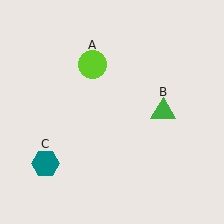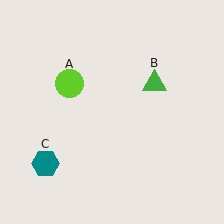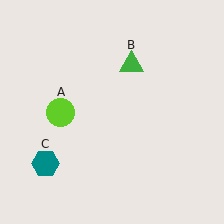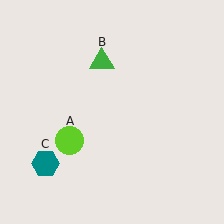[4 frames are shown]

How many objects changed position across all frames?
2 objects changed position: lime circle (object A), green triangle (object B).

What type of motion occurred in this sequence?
The lime circle (object A), green triangle (object B) rotated counterclockwise around the center of the scene.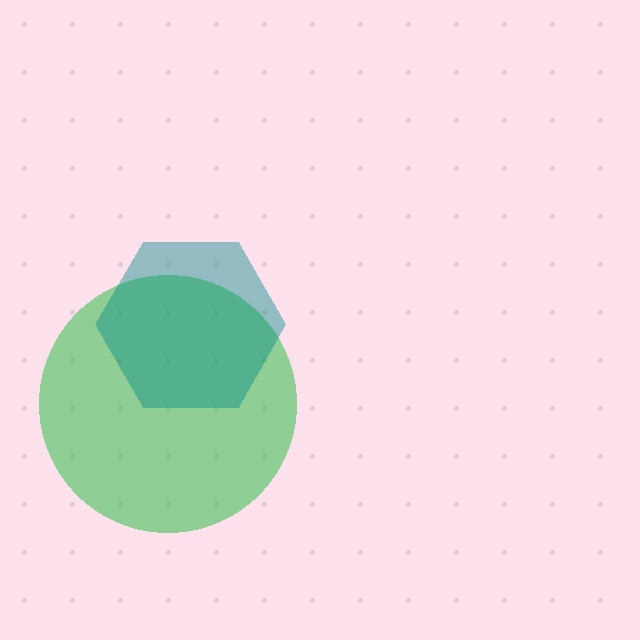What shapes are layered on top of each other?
The layered shapes are: a green circle, a teal hexagon.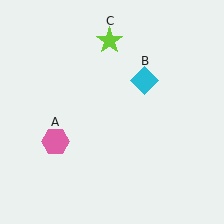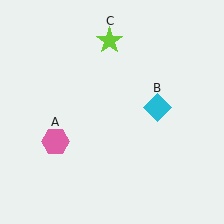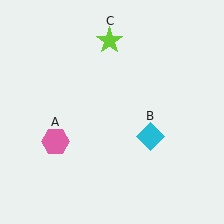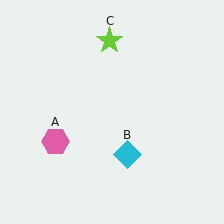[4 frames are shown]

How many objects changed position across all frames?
1 object changed position: cyan diamond (object B).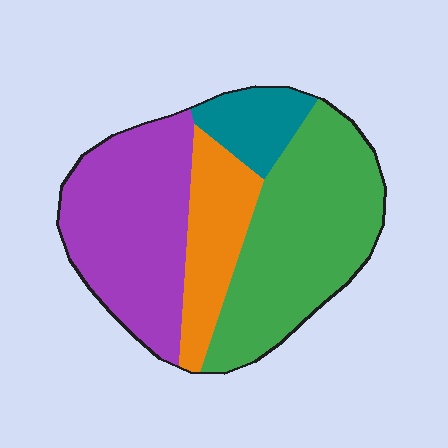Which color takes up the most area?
Green, at roughly 40%.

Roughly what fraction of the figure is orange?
Orange takes up about one sixth (1/6) of the figure.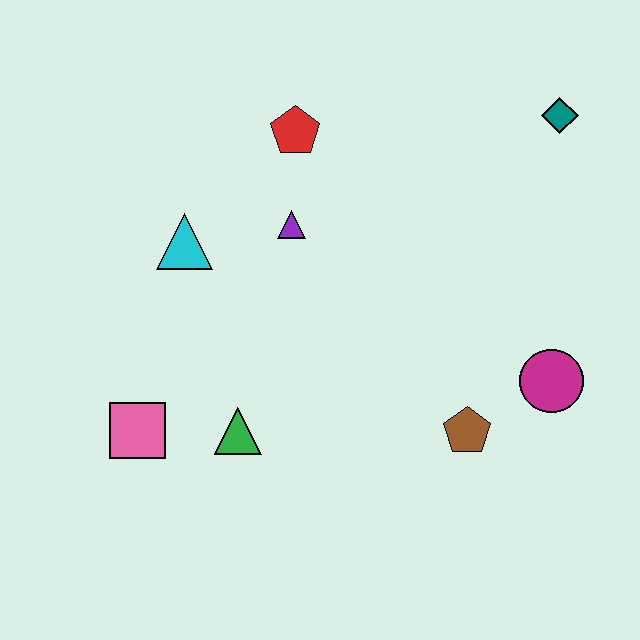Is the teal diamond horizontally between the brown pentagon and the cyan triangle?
No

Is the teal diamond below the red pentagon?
No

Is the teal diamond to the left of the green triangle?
No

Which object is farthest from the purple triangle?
The magenta circle is farthest from the purple triangle.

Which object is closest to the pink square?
The green triangle is closest to the pink square.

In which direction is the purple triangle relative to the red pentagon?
The purple triangle is below the red pentagon.